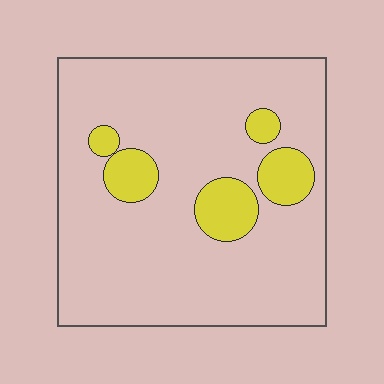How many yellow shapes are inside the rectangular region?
5.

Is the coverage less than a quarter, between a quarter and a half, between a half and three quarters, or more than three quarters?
Less than a quarter.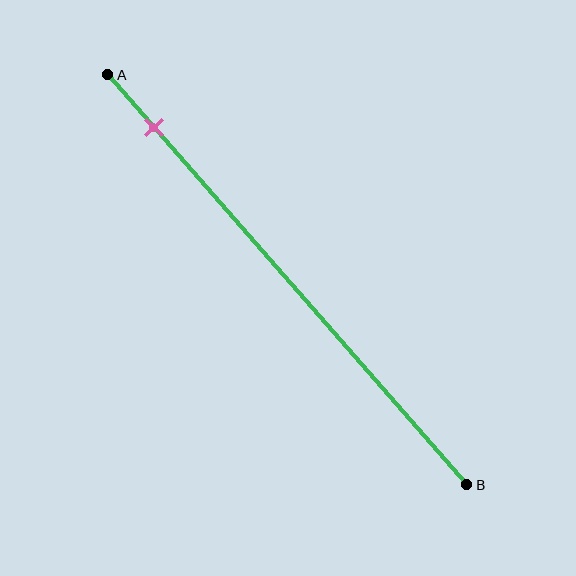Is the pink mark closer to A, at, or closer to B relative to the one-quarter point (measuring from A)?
The pink mark is closer to point A than the one-quarter point of segment AB.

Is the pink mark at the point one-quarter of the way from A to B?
No, the mark is at about 15% from A, not at the 25% one-quarter point.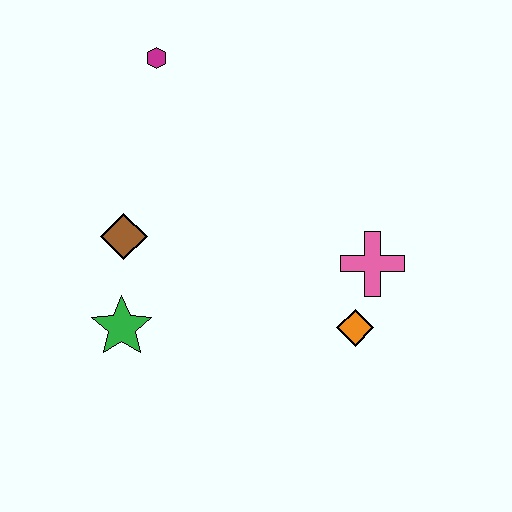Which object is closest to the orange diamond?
The pink cross is closest to the orange diamond.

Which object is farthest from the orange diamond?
The magenta hexagon is farthest from the orange diamond.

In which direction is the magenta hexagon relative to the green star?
The magenta hexagon is above the green star.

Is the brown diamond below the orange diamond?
No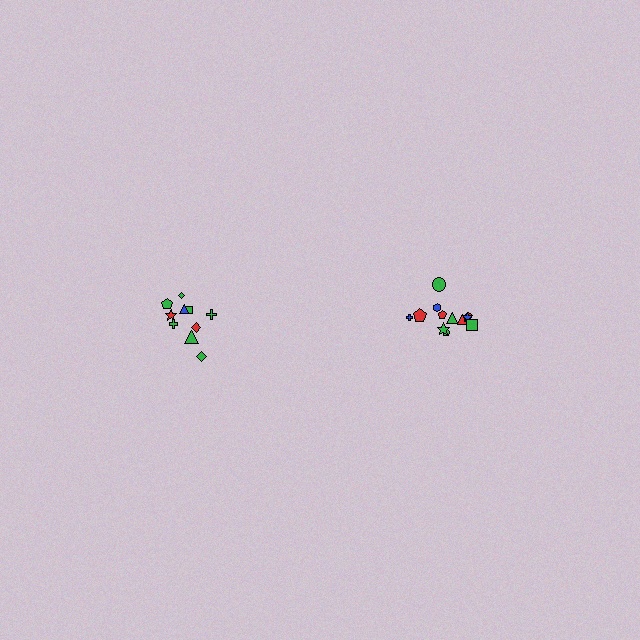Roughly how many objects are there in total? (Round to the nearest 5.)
Roughly 20 objects in total.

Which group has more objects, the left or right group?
The right group.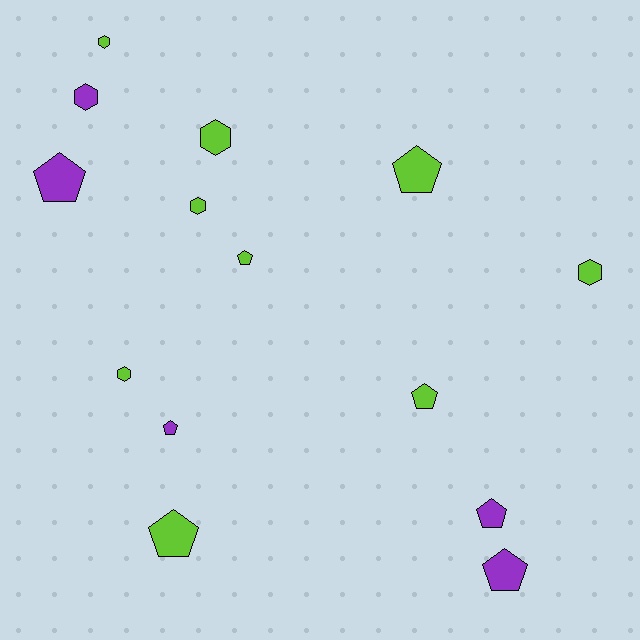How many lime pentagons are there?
There are 4 lime pentagons.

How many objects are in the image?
There are 14 objects.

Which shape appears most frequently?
Pentagon, with 8 objects.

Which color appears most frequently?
Lime, with 9 objects.